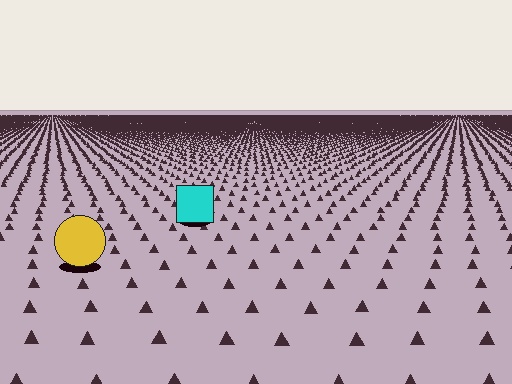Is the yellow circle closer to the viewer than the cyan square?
Yes. The yellow circle is closer — you can tell from the texture gradient: the ground texture is coarser near it.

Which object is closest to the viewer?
The yellow circle is closest. The texture marks near it are larger and more spread out.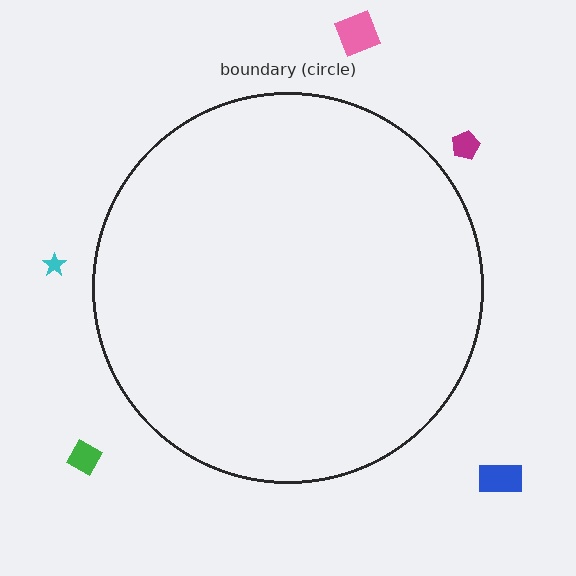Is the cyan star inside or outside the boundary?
Outside.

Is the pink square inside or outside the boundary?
Outside.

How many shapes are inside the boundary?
0 inside, 5 outside.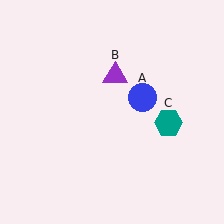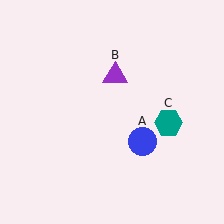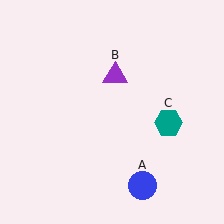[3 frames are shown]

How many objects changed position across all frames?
1 object changed position: blue circle (object A).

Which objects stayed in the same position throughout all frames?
Purple triangle (object B) and teal hexagon (object C) remained stationary.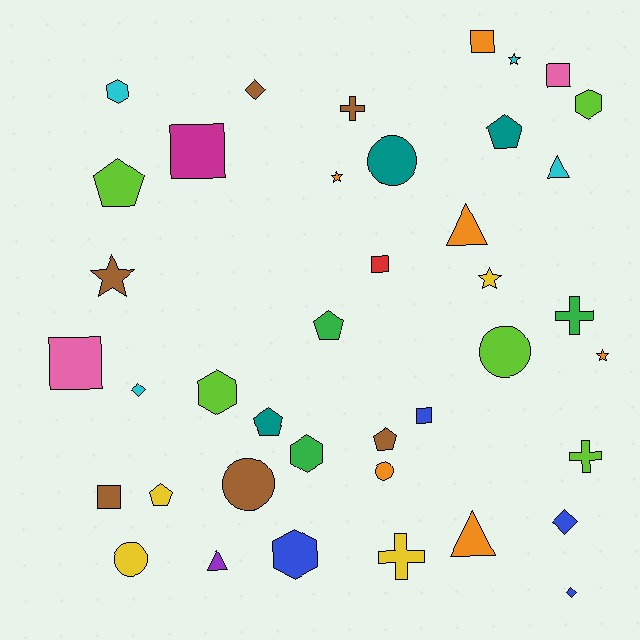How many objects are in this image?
There are 40 objects.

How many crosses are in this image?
There are 4 crosses.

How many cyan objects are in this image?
There are 4 cyan objects.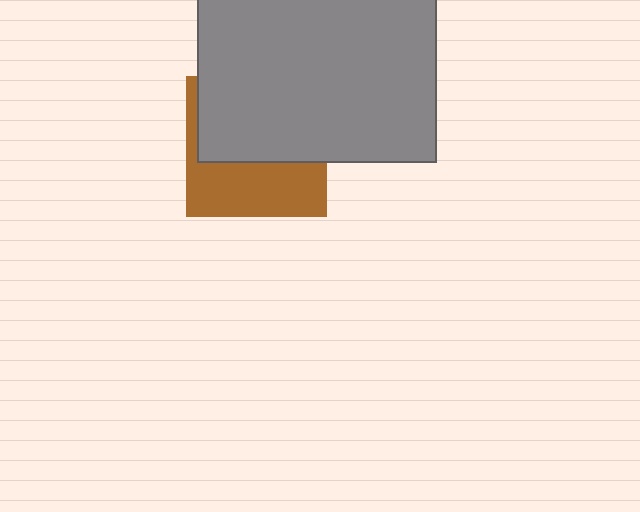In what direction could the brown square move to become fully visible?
The brown square could move down. That would shift it out from behind the gray rectangle entirely.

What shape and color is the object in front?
The object in front is a gray rectangle.